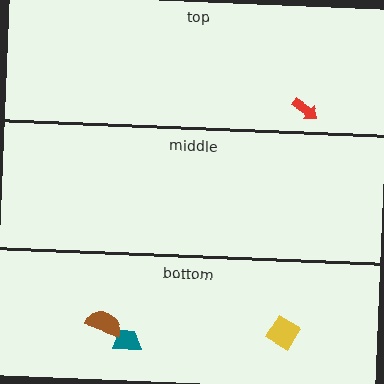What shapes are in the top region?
The red arrow.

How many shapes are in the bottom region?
3.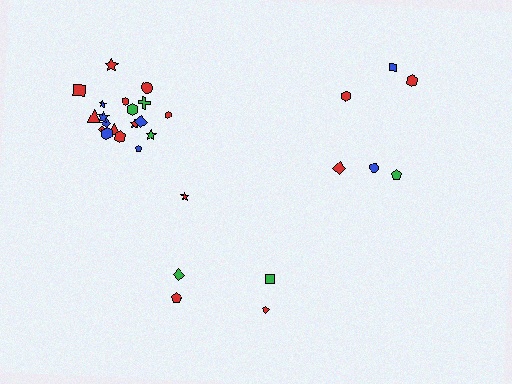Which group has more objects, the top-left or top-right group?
The top-left group.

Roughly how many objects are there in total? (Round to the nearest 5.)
Roughly 30 objects in total.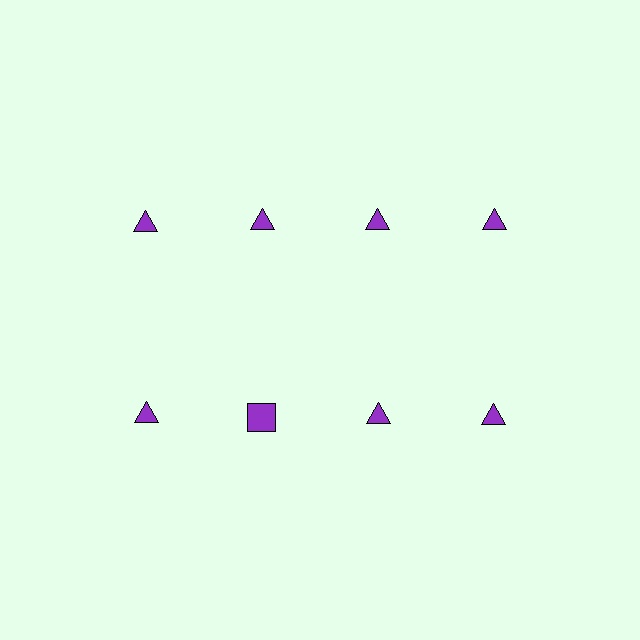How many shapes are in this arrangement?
There are 8 shapes arranged in a grid pattern.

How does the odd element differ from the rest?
It has a different shape: square instead of triangle.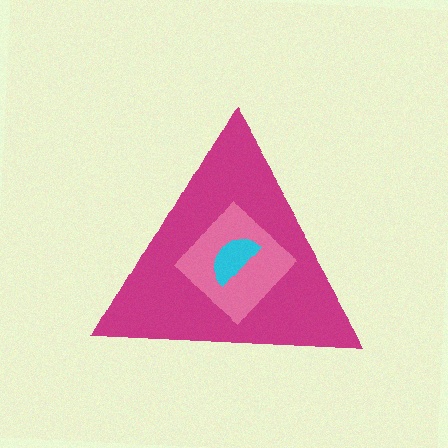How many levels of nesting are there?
3.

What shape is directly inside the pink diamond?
The cyan semicircle.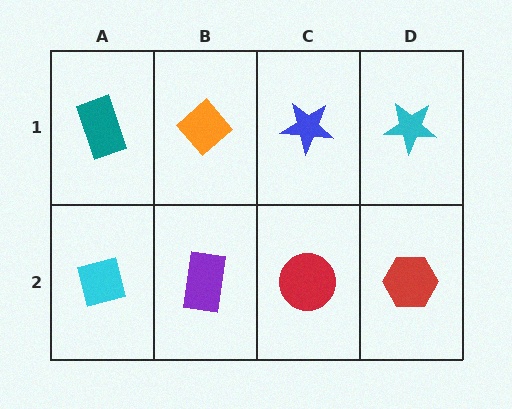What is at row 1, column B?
An orange diamond.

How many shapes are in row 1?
4 shapes.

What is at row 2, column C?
A red circle.